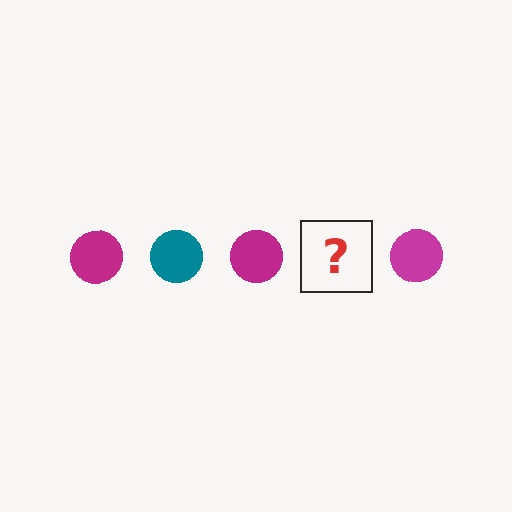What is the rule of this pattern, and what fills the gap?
The rule is that the pattern cycles through magenta, teal circles. The gap should be filled with a teal circle.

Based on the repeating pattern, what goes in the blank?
The blank should be a teal circle.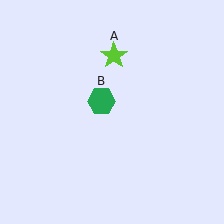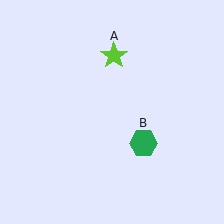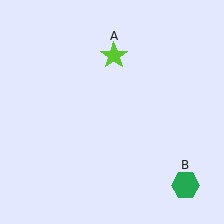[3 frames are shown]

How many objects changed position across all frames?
1 object changed position: green hexagon (object B).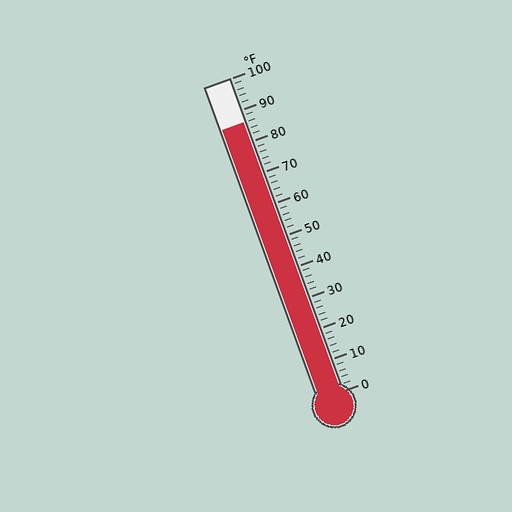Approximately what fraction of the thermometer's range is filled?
The thermometer is filled to approximately 85% of its range.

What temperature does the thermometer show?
The thermometer shows approximately 86°F.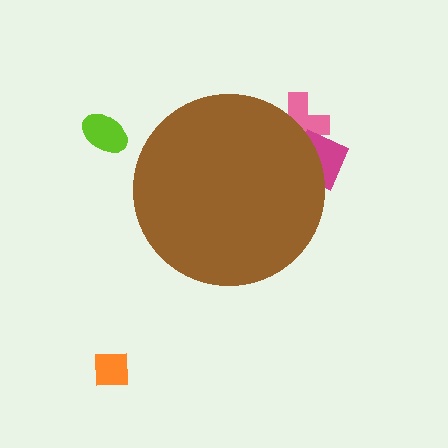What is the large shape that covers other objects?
A brown circle.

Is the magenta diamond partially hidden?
Yes, the magenta diamond is partially hidden behind the brown circle.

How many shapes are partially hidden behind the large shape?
2 shapes are partially hidden.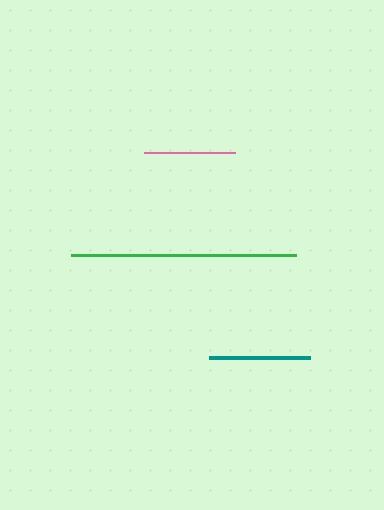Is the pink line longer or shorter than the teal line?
The teal line is longer than the pink line.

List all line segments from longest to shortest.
From longest to shortest: green, teal, pink.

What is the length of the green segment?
The green segment is approximately 225 pixels long.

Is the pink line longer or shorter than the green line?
The green line is longer than the pink line.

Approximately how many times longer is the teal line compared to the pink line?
The teal line is approximately 1.1 times the length of the pink line.